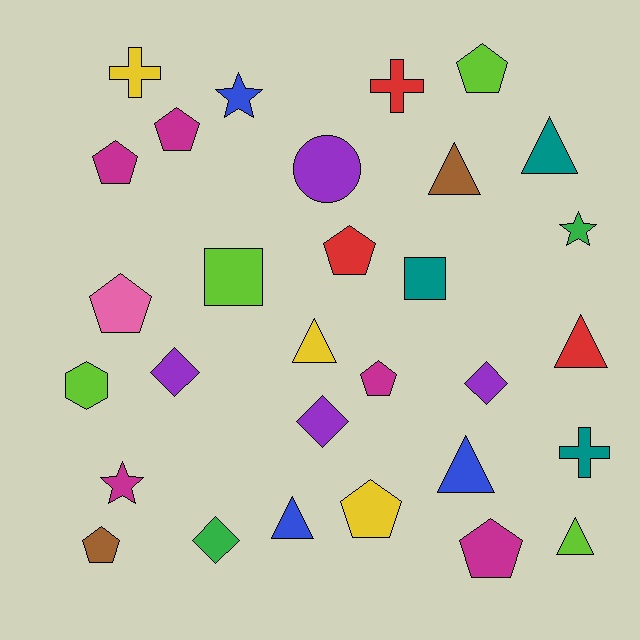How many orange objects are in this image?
There are no orange objects.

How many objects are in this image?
There are 30 objects.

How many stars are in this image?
There are 3 stars.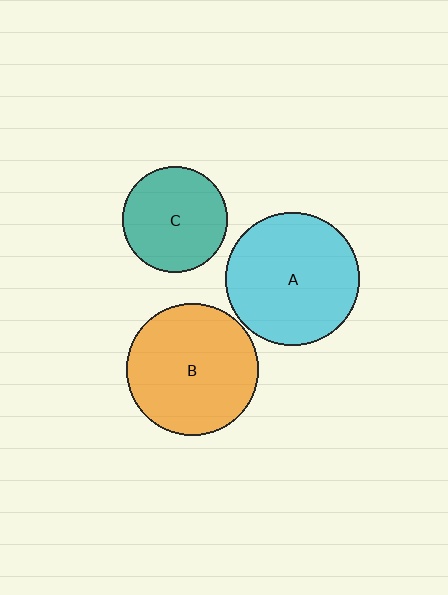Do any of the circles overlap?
No, none of the circles overlap.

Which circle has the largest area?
Circle A (cyan).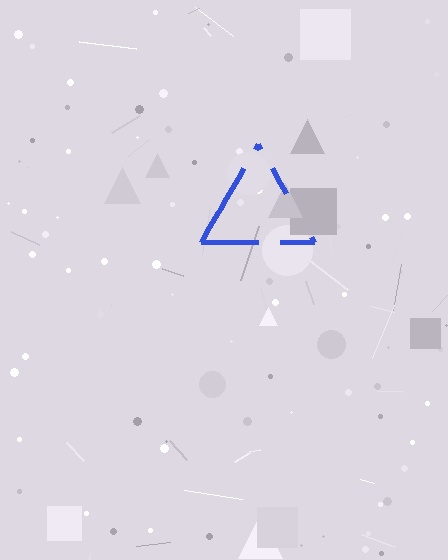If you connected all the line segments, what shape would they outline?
They would outline a triangle.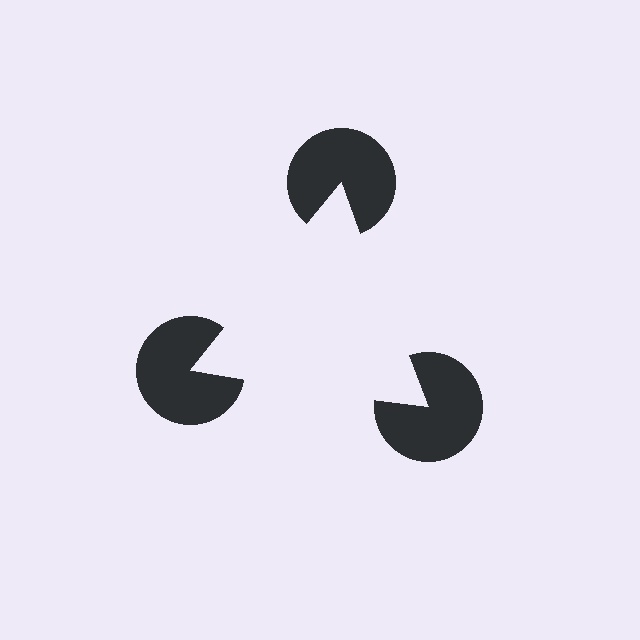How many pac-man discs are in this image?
There are 3 — one at each vertex of the illusory triangle.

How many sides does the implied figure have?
3 sides.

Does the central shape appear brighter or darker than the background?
It typically appears slightly brighter than the background, even though no actual brightness change is drawn.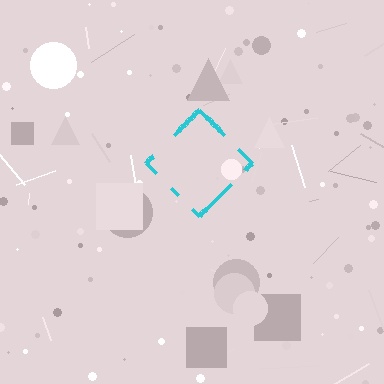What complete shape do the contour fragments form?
The contour fragments form a diamond.